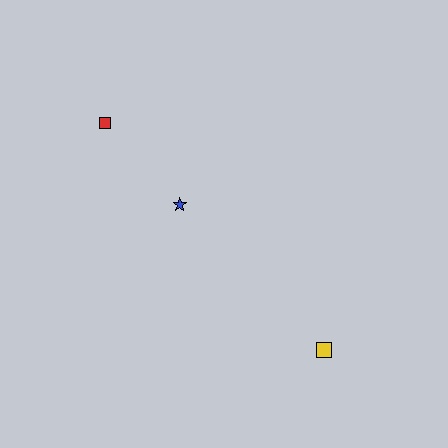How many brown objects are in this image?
There are no brown objects.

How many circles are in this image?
There are no circles.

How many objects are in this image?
There are 3 objects.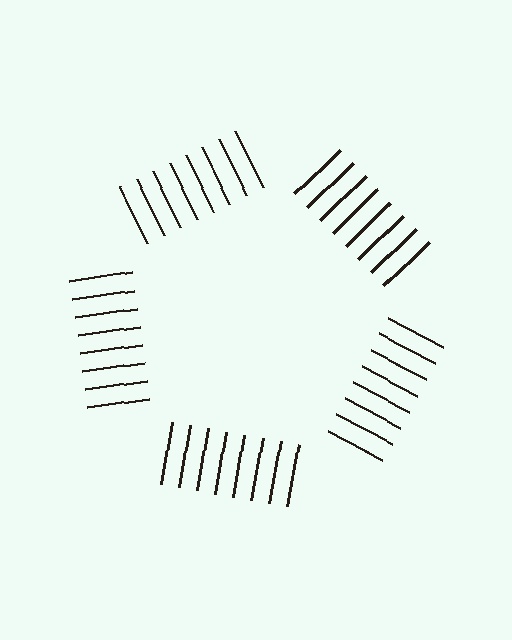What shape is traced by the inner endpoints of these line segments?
An illusory pentagon — the line segments terminate on its edges but no continuous stroke is drawn.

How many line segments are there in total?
40 — 8 along each of the 5 edges.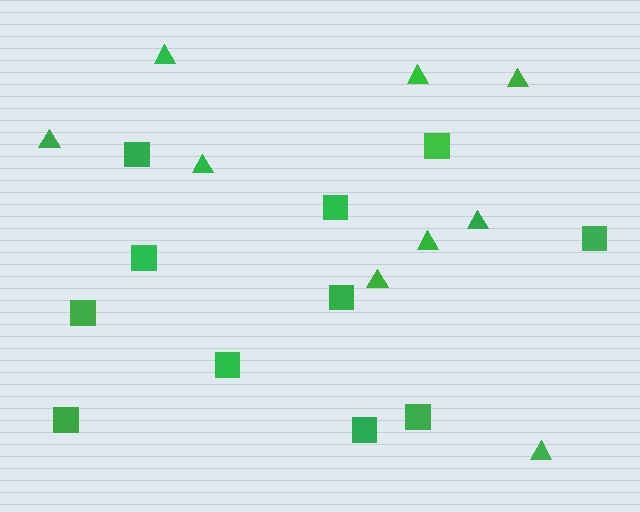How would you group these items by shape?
There are 2 groups: one group of squares (11) and one group of triangles (9).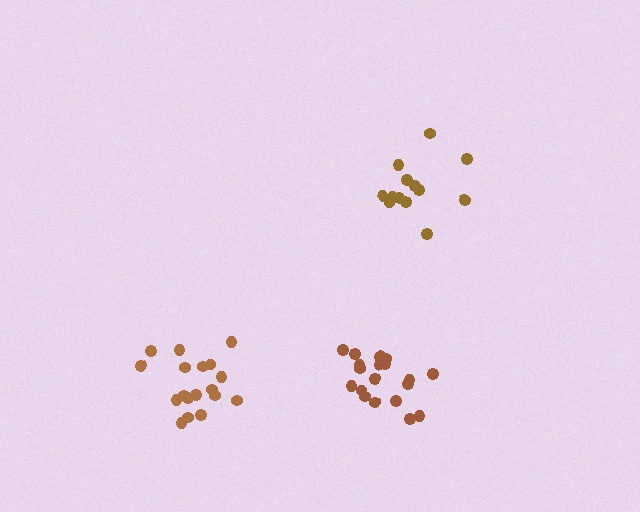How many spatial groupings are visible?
There are 3 spatial groupings.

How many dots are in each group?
Group 1: 13 dots, Group 2: 18 dots, Group 3: 19 dots (50 total).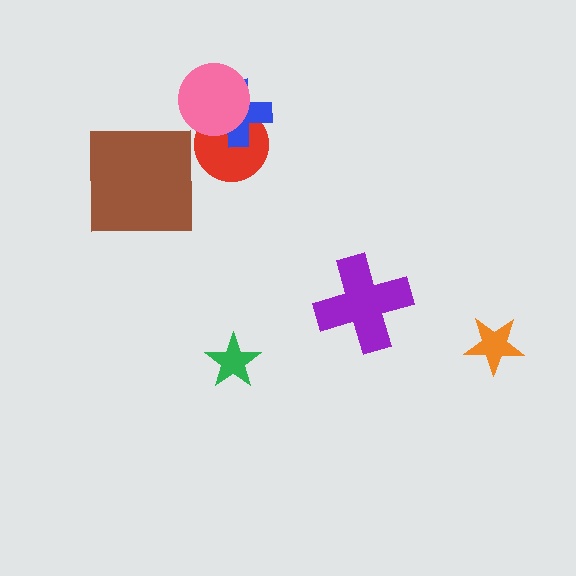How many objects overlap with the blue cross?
2 objects overlap with the blue cross.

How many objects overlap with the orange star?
0 objects overlap with the orange star.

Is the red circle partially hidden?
Yes, it is partially covered by another shape.